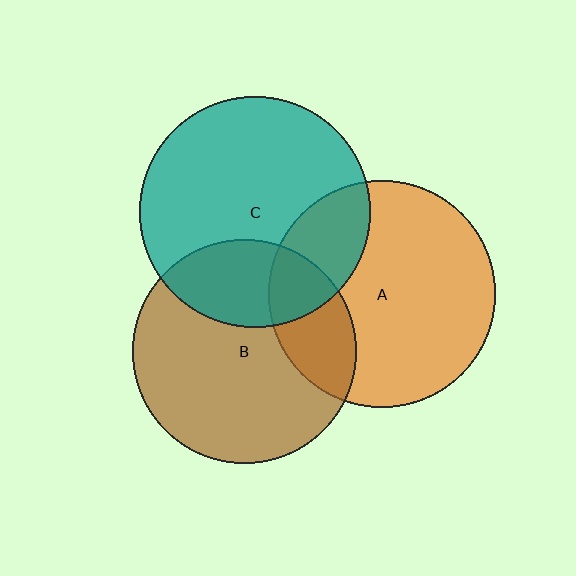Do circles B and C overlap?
Yes.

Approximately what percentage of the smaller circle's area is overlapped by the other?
Approximately 30%.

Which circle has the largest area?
Circle C (teal).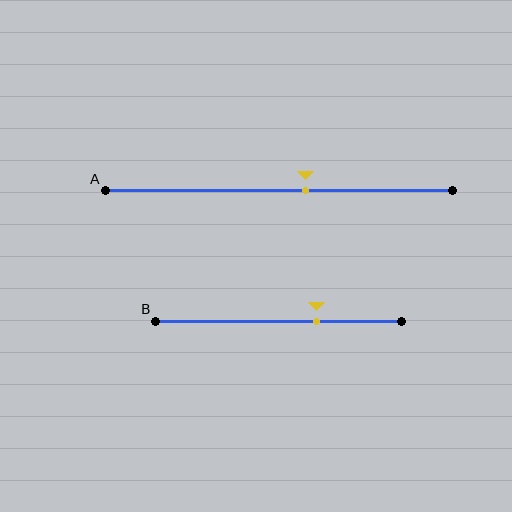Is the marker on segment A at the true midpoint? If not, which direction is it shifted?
No, the marker on segment A is shifted to the right by about 8% of the segment length.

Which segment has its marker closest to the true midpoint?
Segment A has its marker closest to the true midpoint.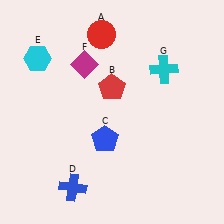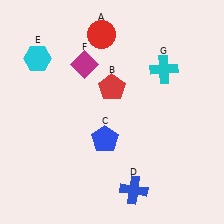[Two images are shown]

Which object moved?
The blue cross (D) moved right.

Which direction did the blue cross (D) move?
The blue cross (D) moved right.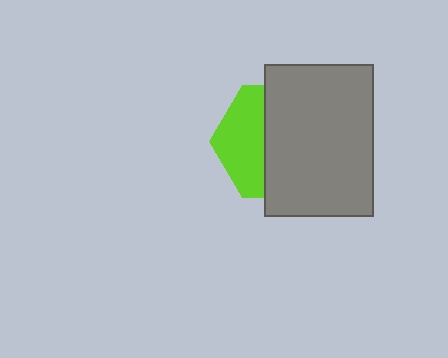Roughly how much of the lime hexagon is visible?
A small part of it is visible (roughly 39%).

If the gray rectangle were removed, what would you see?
You would see the complete lime hexagon.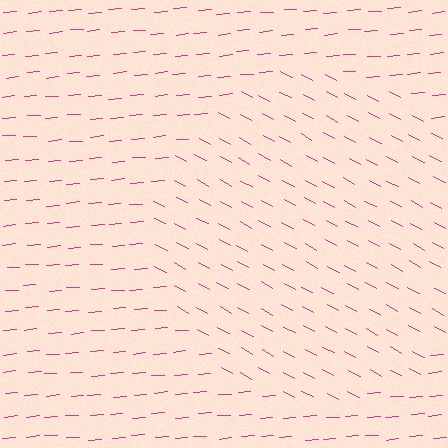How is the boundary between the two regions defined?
The boundary is defined purely by a change in line orientation (approximately 33 degrees difference). All lines are the same color and thickness.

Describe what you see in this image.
The image is filled with small magenta line segments. A circle region in the image has lines oriented differently from the surrounding lines, creating a visible texture boundary.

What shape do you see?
I see a circle.